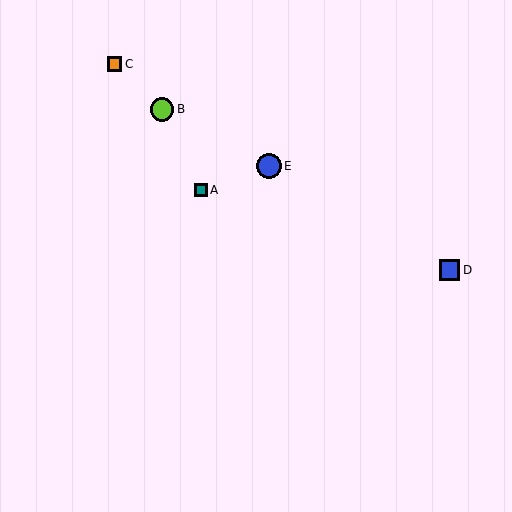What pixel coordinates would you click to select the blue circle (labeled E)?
Click at (269, 166) to select the blue circle E.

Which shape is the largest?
The blue circle (labeled E) is the largest.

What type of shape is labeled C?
Shape C is an orange square.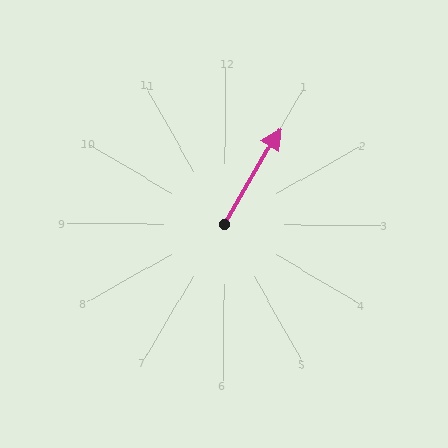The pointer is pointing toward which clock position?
Roughly 1 o'clock.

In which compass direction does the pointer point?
Northeast.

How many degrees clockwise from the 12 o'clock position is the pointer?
Approximately 30 degrees.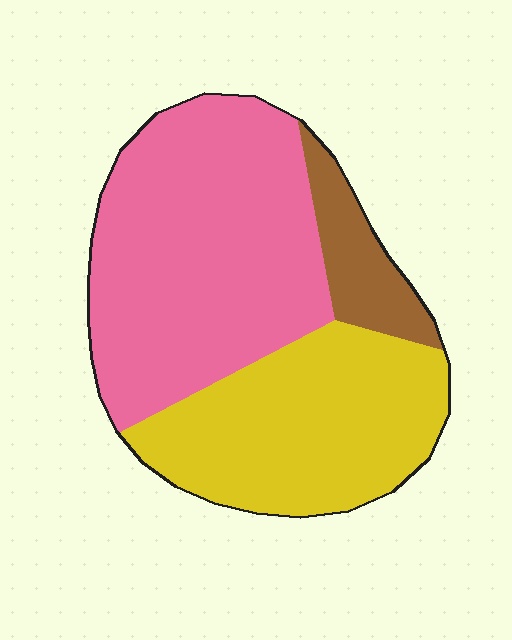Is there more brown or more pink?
Pink.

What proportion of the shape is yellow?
Yellow takes up about three eighths (3/8) of the shape.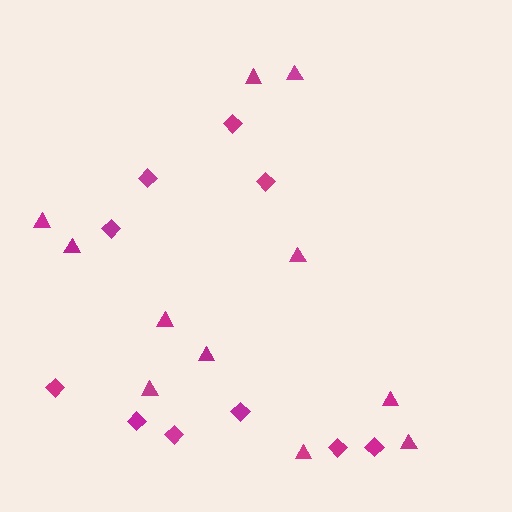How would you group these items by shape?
There are 2 groups: one group of triangles (11) and one group of diamonds (10).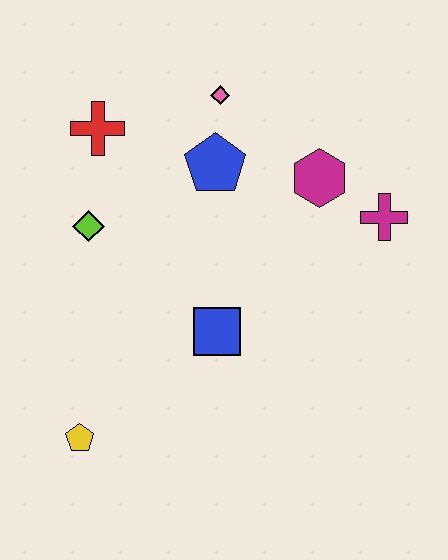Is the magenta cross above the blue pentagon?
No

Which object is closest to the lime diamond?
The red cross is closest to the lime diamond.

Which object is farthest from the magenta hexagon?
The yellow pentagon is farthest from the magenta hexagon.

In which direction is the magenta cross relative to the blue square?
The magenta cross is to the right of the blue square.